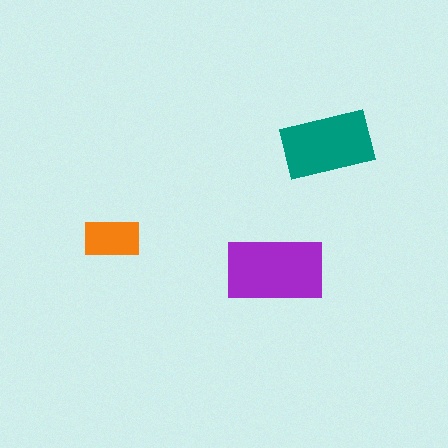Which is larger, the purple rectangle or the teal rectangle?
The purple one.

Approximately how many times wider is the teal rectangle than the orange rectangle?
About 1.5 times wider.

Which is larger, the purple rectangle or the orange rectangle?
The purple one.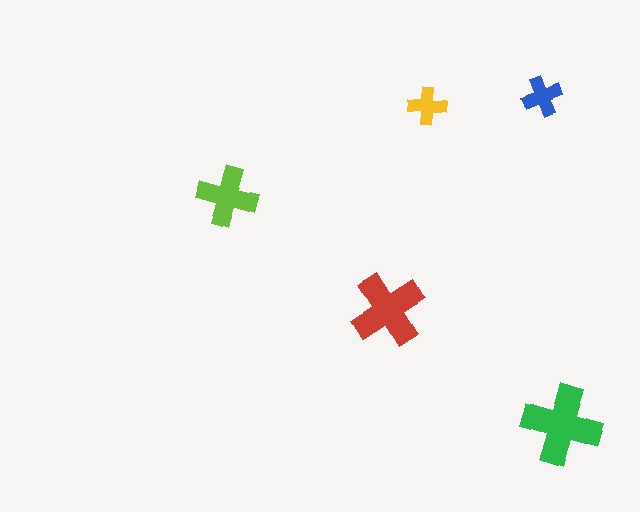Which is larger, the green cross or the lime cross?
The green one.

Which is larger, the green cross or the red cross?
The green one.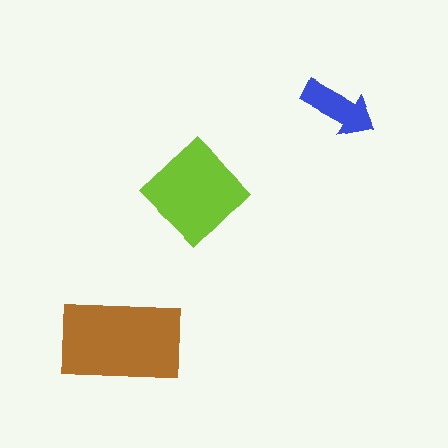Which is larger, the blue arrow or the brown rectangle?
The brown rectangle.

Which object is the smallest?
The blue arrow.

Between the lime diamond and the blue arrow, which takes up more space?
The lime diamond.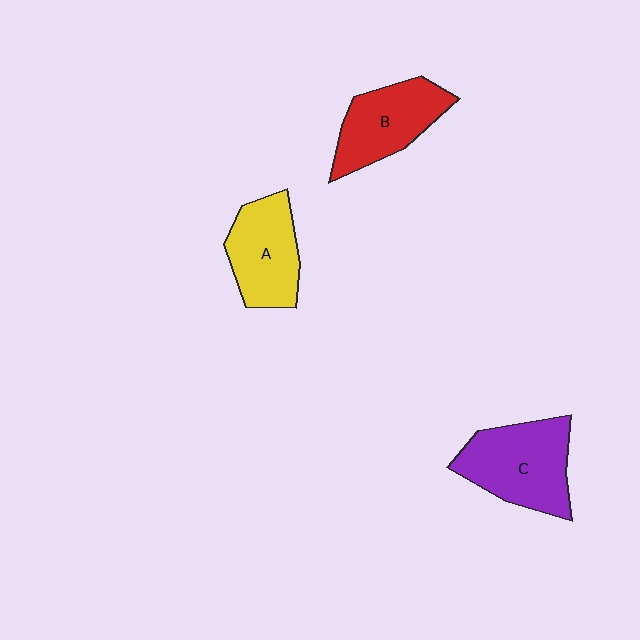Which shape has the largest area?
Shape C (purple).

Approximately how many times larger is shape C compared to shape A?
Approximately 1.2 times.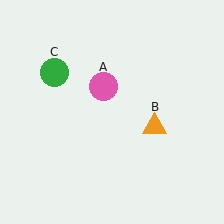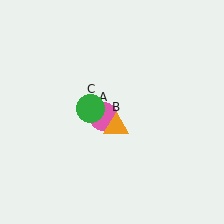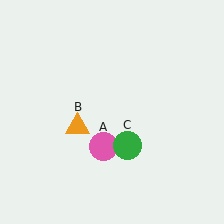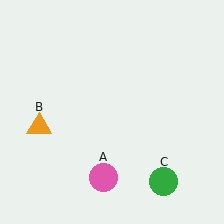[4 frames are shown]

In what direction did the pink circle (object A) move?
The pink circle (object A) moved down.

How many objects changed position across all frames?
3 objects changed position: pink circle (object A), orange triangle (object B), green circle (object C).